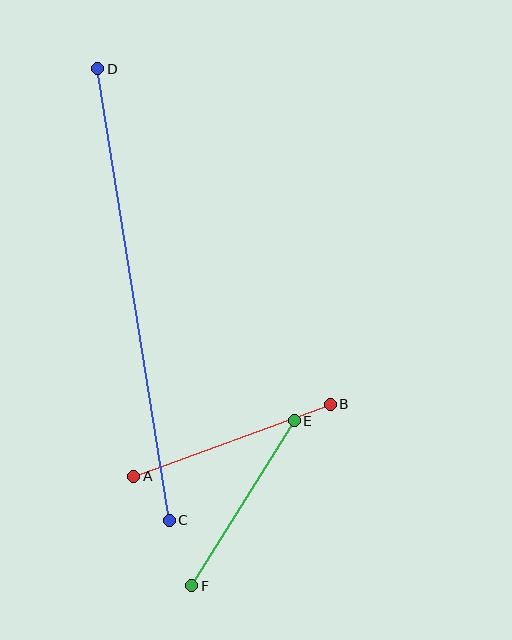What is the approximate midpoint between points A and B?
The midpoint is at approximately (232, 440) pixels.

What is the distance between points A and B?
The distance is approximately 209 pixels.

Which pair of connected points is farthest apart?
Points C and D are farthest apart.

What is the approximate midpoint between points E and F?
The midpoint is at approximately (243, 503) pixels.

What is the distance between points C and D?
The distance is approximately 457 pixels.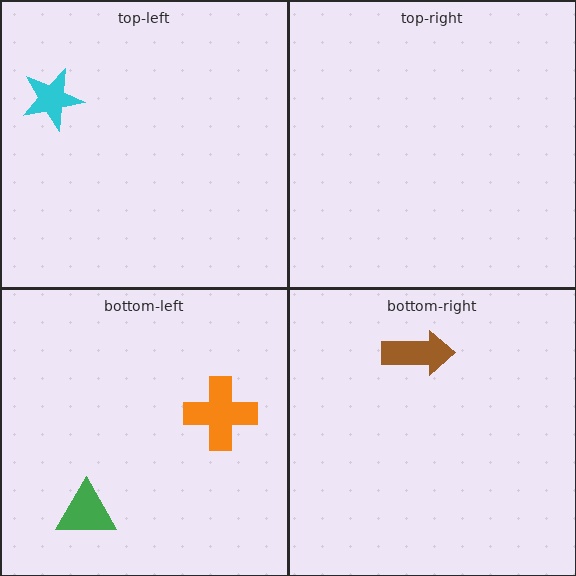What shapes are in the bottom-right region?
The brown arrow.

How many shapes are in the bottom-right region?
1.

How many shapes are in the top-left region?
1.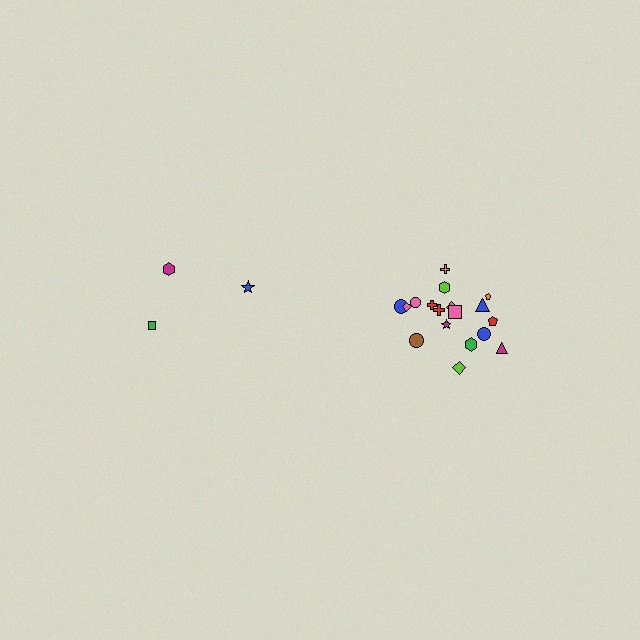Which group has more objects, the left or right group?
The right group.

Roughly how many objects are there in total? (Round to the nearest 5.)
Roughly 20 objects in total.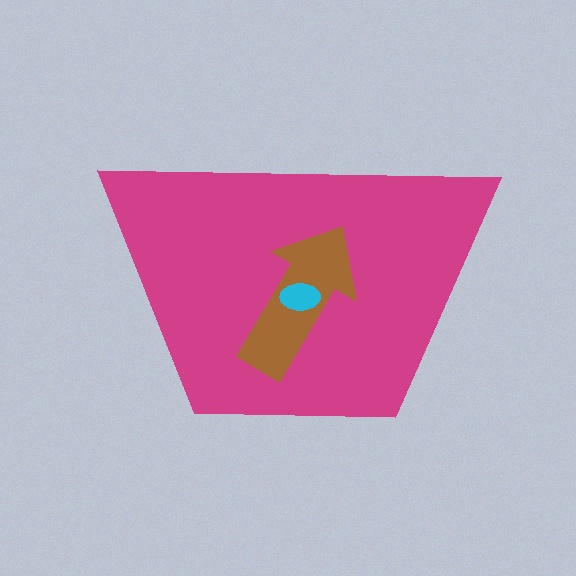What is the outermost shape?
The magenta trapezoid.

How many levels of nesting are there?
3.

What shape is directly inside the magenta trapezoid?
The brown arrow.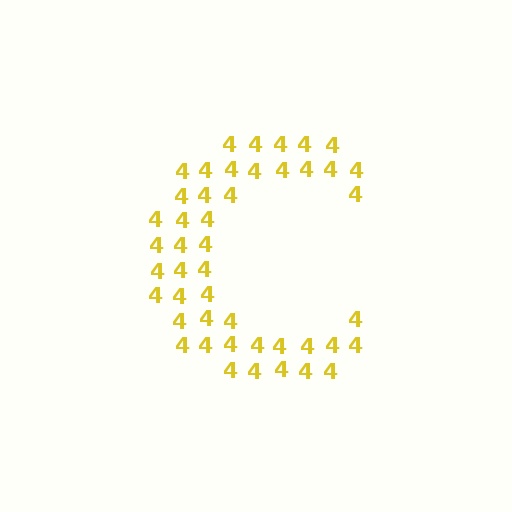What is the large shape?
The large shape is the letter C.